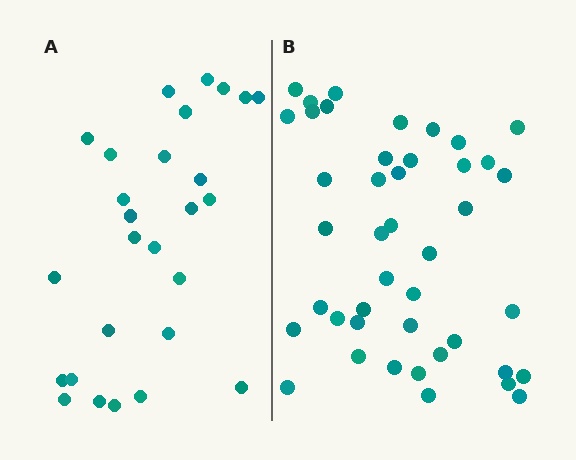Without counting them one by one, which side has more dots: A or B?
Region B (the right region) has more dots.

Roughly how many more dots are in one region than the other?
Region B has approximately 15 more dots than region A.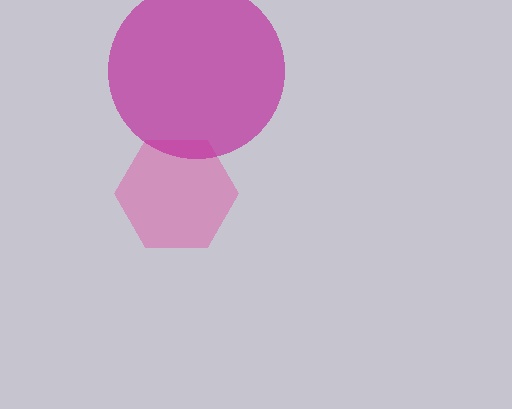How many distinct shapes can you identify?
There are 2 distinct shapes: a pink hexagon, a magenta circle.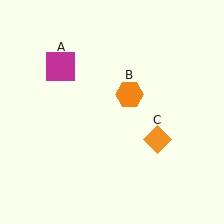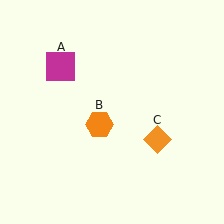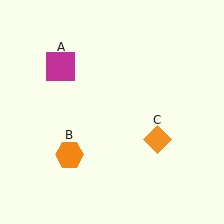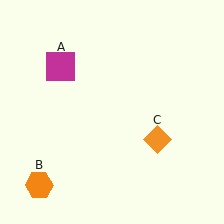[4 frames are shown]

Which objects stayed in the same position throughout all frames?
Magenta square (object A) and orange diamond (object C) remained stationary.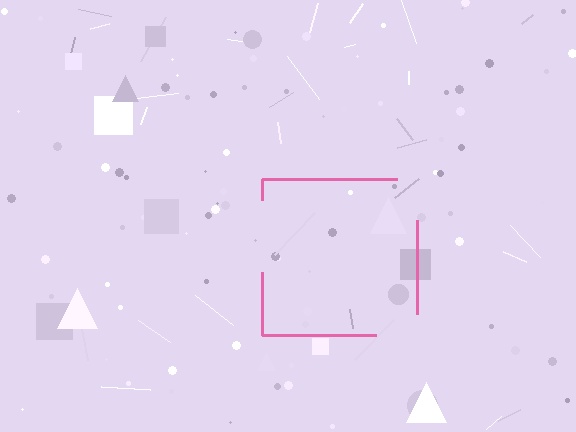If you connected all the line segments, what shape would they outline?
They would outline a square.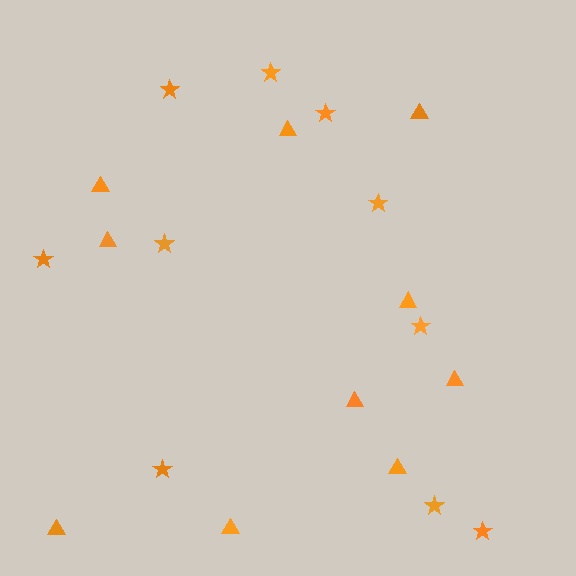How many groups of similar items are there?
There are 2 groups: one group of triangles (10) and one group of stars (10).